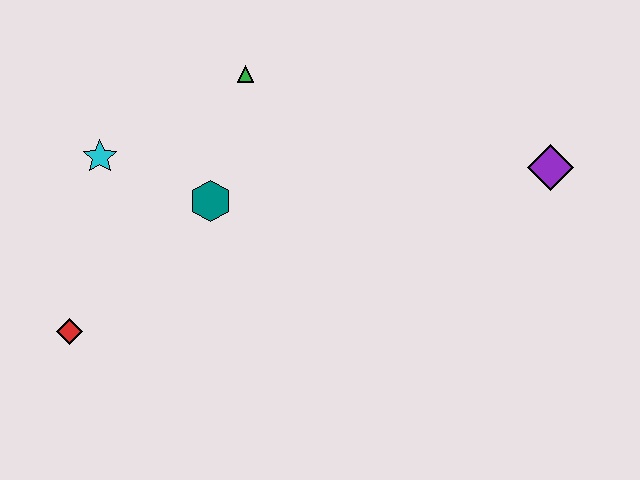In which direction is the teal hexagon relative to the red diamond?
The teal hexagon is to the right of the red diamond.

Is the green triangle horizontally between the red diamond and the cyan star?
No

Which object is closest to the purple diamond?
The green triangle is closest to the purple diamond.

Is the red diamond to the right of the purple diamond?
No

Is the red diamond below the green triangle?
Yes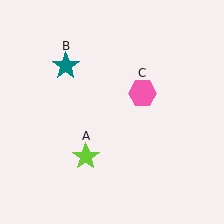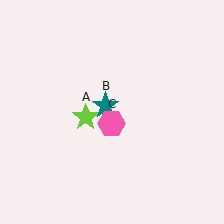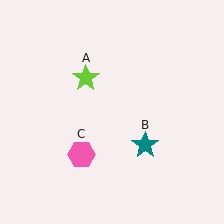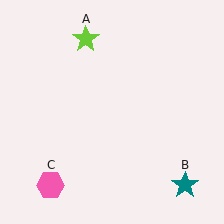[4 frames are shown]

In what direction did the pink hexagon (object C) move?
The pink hexagon (object C) moved down and to the left.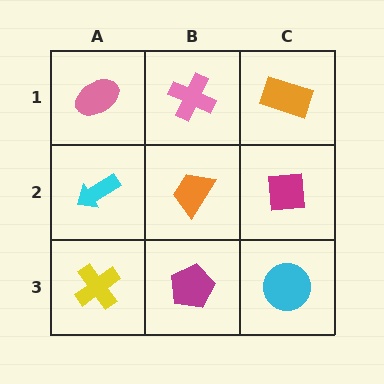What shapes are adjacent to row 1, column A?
A cyan arrow (row 2, column A), a pink cross (row 1, column B).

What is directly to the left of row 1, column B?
A pink ellipse.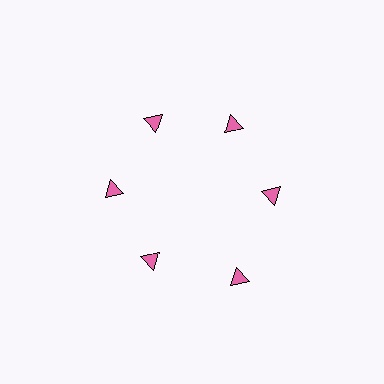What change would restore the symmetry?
The symmetry would be restored by moving it inward, back onto the ring so that all 6 triangles sit at equal angles and equal distance from the center.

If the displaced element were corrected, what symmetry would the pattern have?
It would have 6-fold rotational symmetry — the pattern would map onto itself every 60 degrees.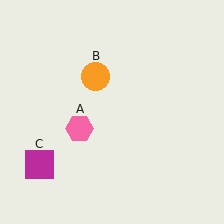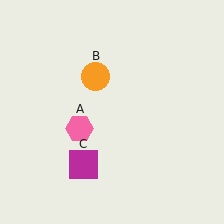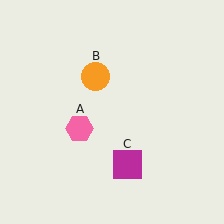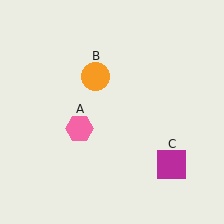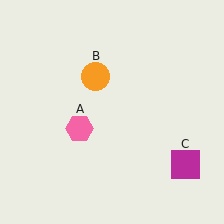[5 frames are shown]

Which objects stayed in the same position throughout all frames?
Pink hexagon (object A) and orange circle (object B) remained stationary.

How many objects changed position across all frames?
1 object changed position: magenta square (object C).